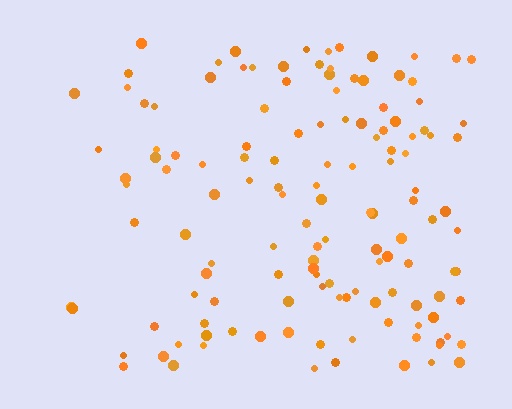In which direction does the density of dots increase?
From left to right, with the right side densest.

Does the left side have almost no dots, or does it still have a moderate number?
Still a moderate number, just noticeably fewer than the right.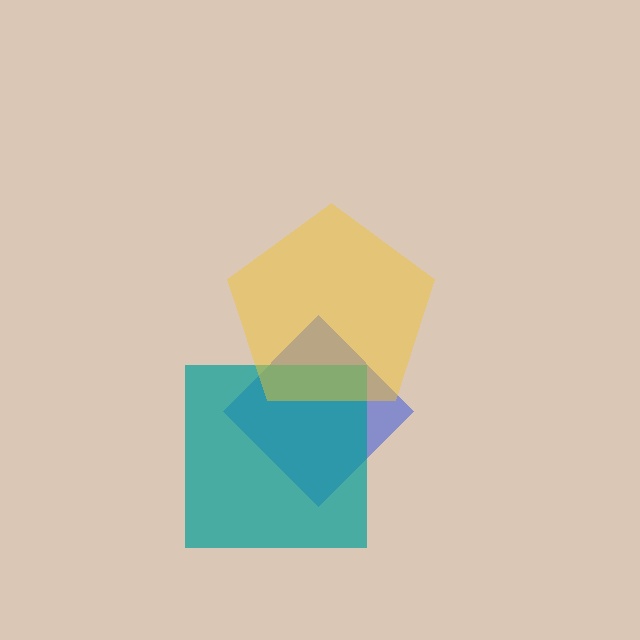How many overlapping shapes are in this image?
There are 3 overlapping shapes in the image.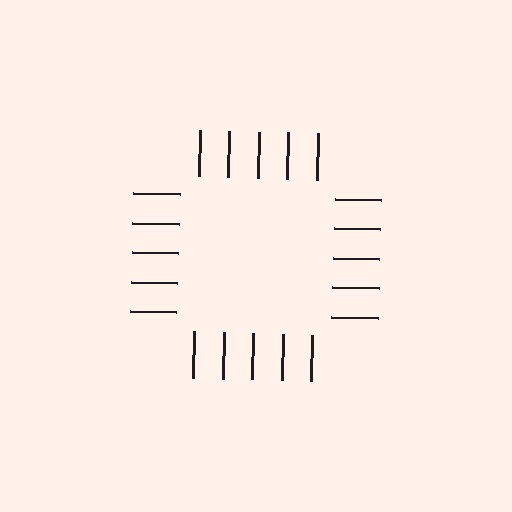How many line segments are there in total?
20 — 5 along each of the 4 edges.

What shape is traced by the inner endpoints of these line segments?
An illusory square — the line segments terminate on its edges but no continuous stroke is drawn.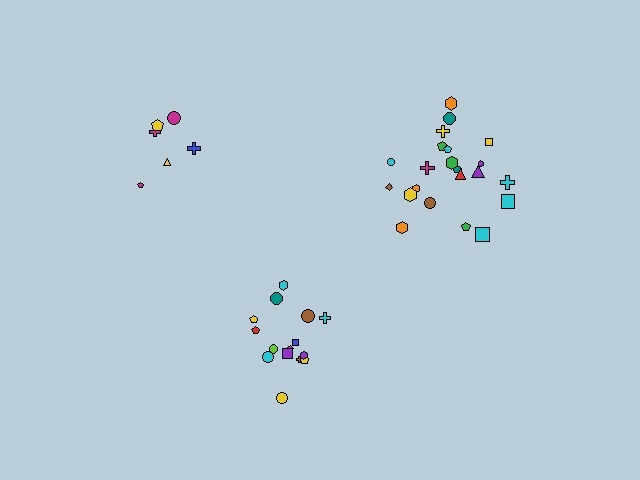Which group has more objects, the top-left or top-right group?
The top-right group.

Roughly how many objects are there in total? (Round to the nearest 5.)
Roughly 45 objects in total.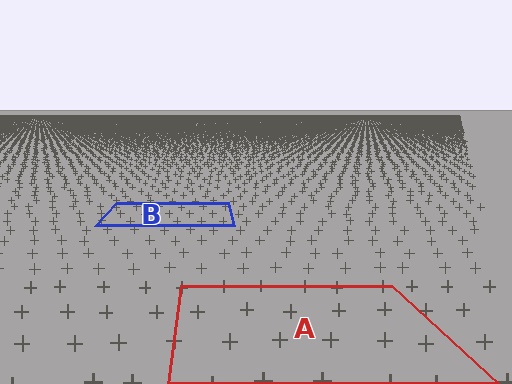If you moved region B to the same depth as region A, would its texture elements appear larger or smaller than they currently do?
They would appear larger. At a closer depth, the same texture elements are projected at a bigger on-screen size.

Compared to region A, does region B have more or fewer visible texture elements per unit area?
Region B has more texture elements per unit area — they are packed more densely because it is farther away.